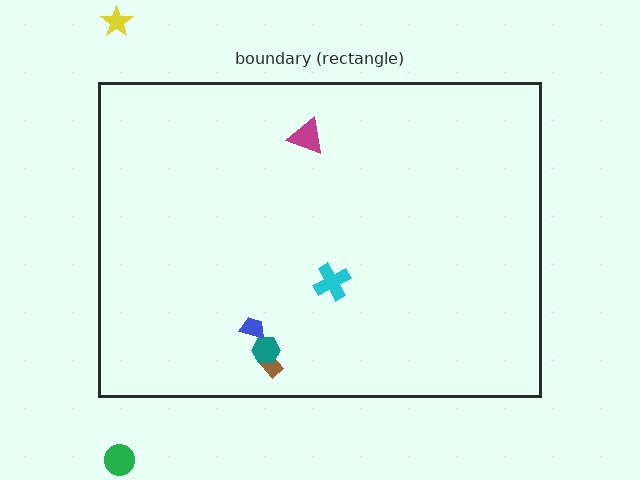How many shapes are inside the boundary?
5 inside, 2 outside.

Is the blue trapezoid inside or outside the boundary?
Inside.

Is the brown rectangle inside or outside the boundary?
Inside.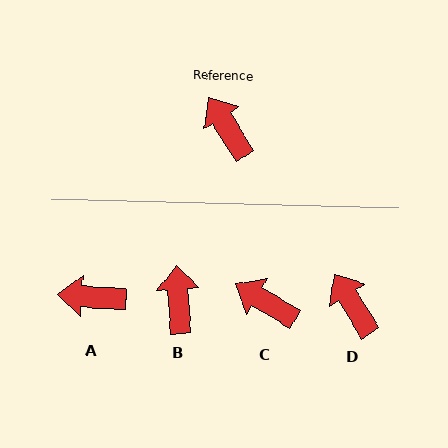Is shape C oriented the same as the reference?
No, it is off by about 27 degrees.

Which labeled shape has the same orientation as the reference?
D.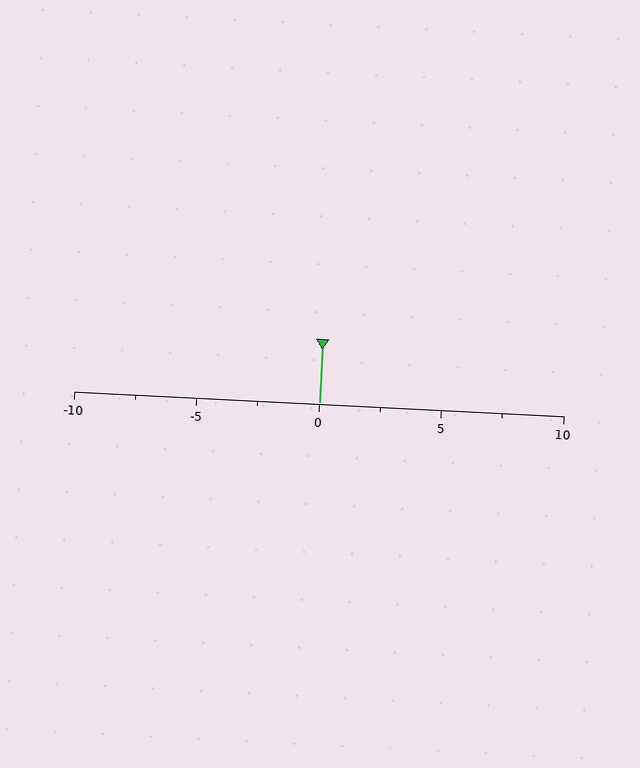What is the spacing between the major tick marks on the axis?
The major ticks are spaced 5 apart.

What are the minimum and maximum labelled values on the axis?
The axis runs from -10 to 10.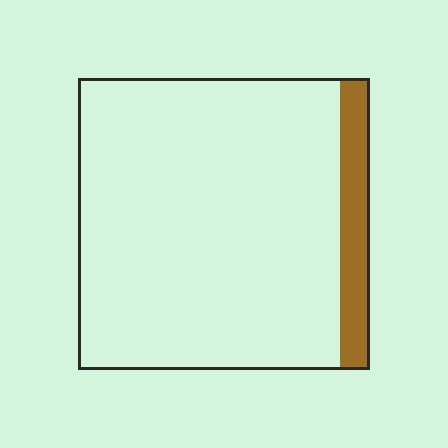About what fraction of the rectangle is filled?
About one tenth (1/10).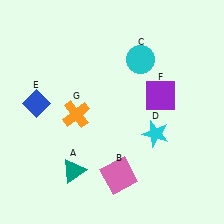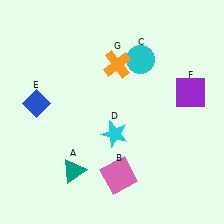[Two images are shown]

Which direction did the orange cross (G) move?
The orange cross (G) moved up.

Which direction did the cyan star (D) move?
The cyan star (D) moved left.